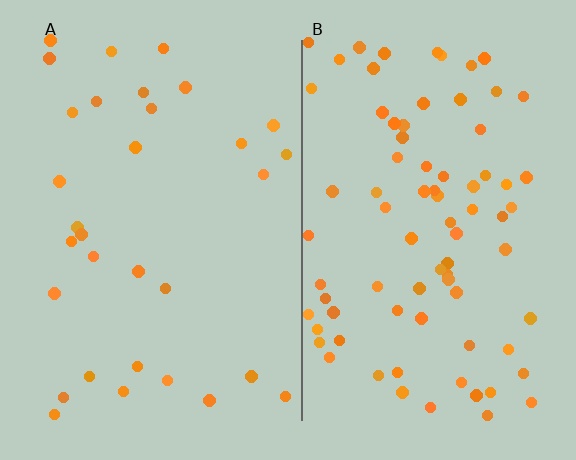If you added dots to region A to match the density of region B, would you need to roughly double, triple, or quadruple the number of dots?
Approximately triple.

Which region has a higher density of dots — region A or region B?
B (the right).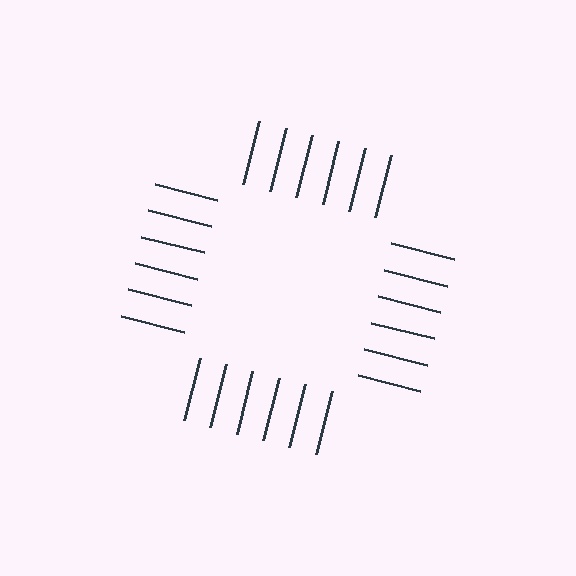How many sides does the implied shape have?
4 sides — the line-ends trace a square.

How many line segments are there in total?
24 — 6 along each of the 4 edges.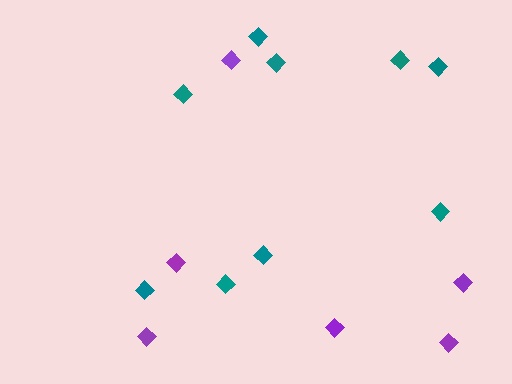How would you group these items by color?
There are 2 groups: one group of purple diamonds (6) and one group of teal diamonds (9).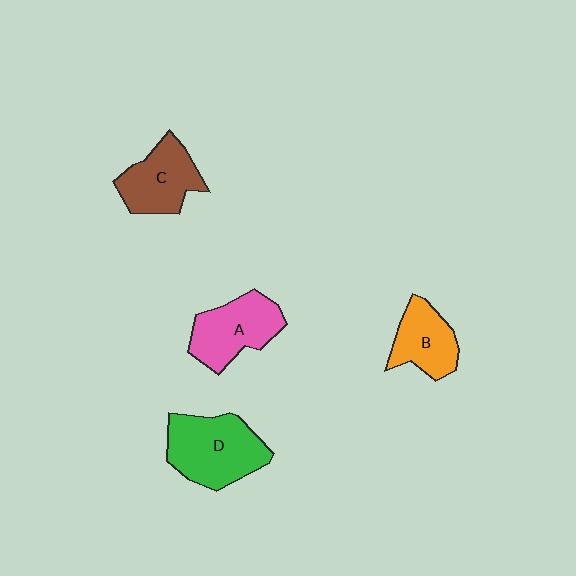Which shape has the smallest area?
Shape B (orange).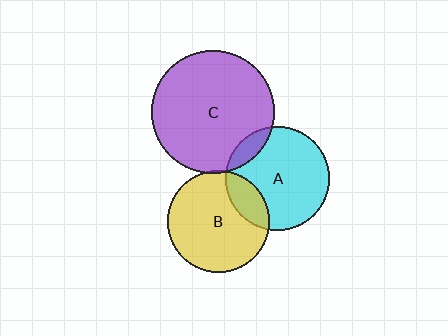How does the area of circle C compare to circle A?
Approximately 1.4 times.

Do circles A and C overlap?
Yes.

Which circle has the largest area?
Circle C (purple).